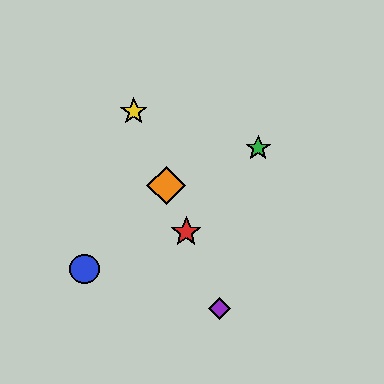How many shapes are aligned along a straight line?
4 shapes (the red star, the yellow star, the purple diamond, the orange diamond) are aligned along a straight line.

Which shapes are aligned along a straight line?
The red star, the yellow star, the purple diamond, the orange diamond are aligned along a straight line.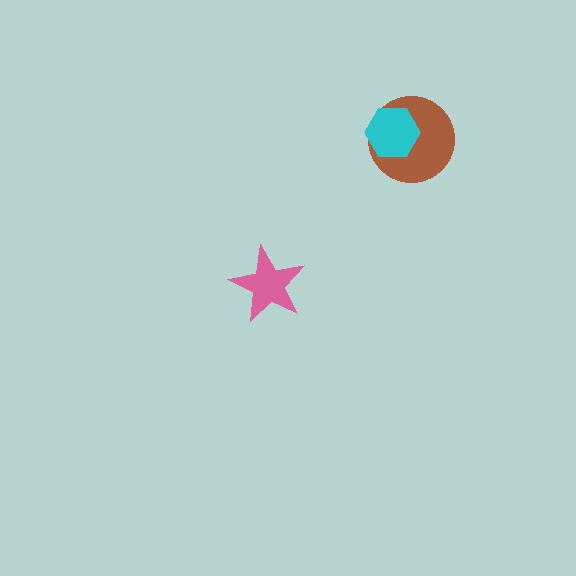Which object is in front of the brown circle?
The cyan hexagon is in front of the brown circle.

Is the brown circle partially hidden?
Yes, it is partially covered by another shape.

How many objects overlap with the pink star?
0 objects overlap with the pink star.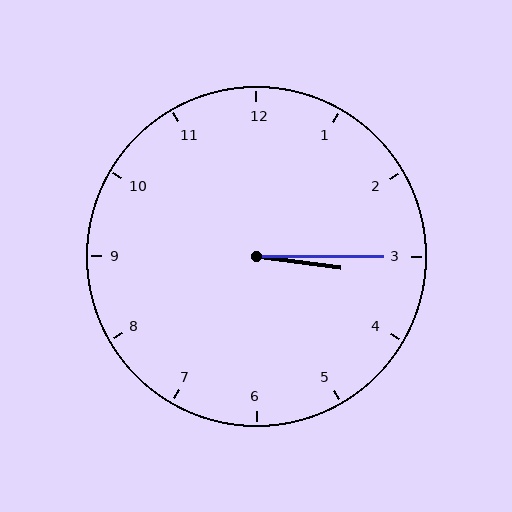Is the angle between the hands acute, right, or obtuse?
It is acute.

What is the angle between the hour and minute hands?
Approximately 8 degrees.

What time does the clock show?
3:15.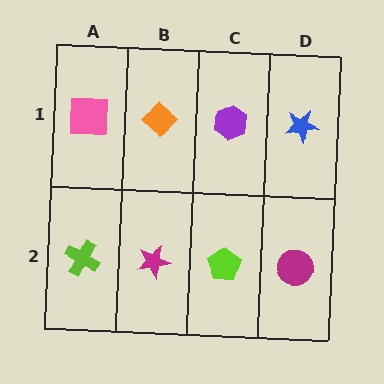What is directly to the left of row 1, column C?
An orange diamond.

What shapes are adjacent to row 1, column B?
A magenta star (row 2, column B), a pink square (row 1, column A), a purple hexagon (row 1, column C).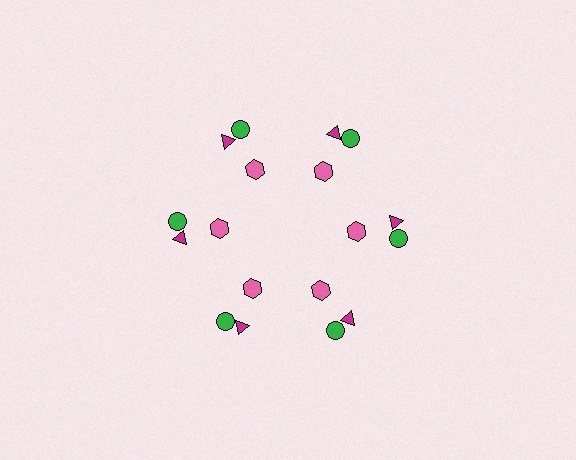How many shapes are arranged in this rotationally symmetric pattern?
There are 18 shapes, arranged in 6 groups of 3.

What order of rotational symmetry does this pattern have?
This pattern has 6-fold rotational symmetry.